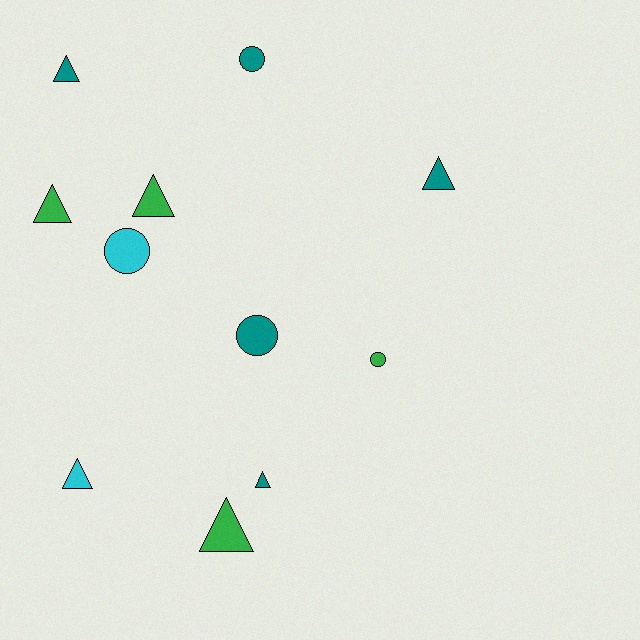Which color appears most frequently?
Teal, with 5 objects.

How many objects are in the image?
There are 11 objects.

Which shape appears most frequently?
Triangle, with 7 objects.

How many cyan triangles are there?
There is 1 cyan triangle.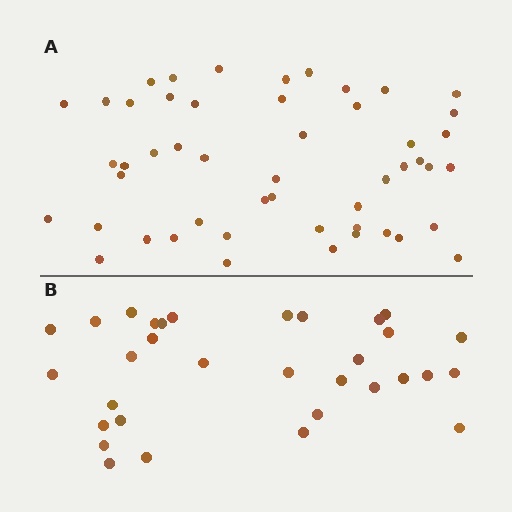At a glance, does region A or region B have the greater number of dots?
Region A (the top region) has more dots.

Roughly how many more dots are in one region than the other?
Region A has approximately 20 more dots than region B.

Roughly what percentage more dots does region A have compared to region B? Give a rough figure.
About 55% more.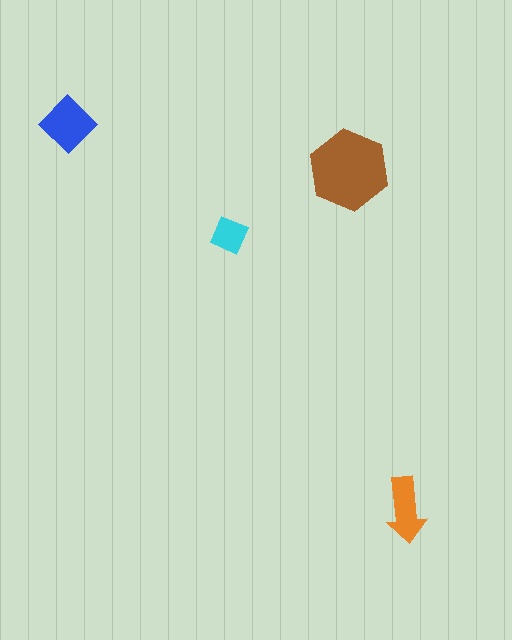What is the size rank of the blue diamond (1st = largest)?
2nd.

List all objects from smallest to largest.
The cyan diamond, the orange arrow, the blue diamond, the brown hexagon.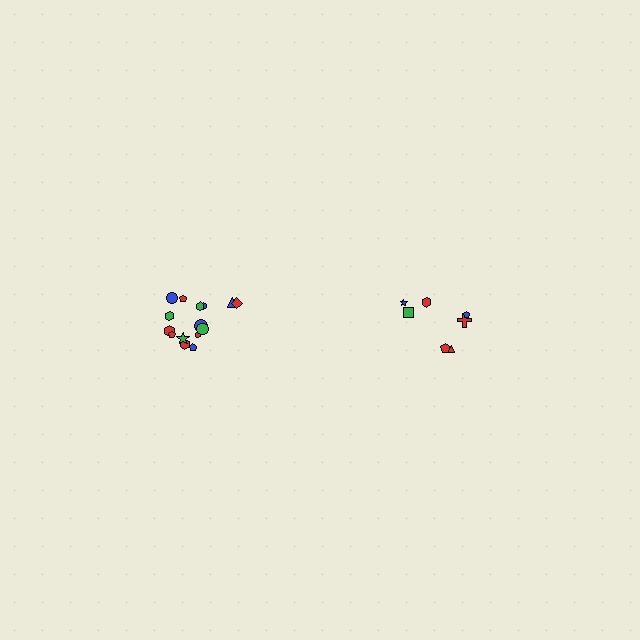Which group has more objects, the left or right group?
The left group.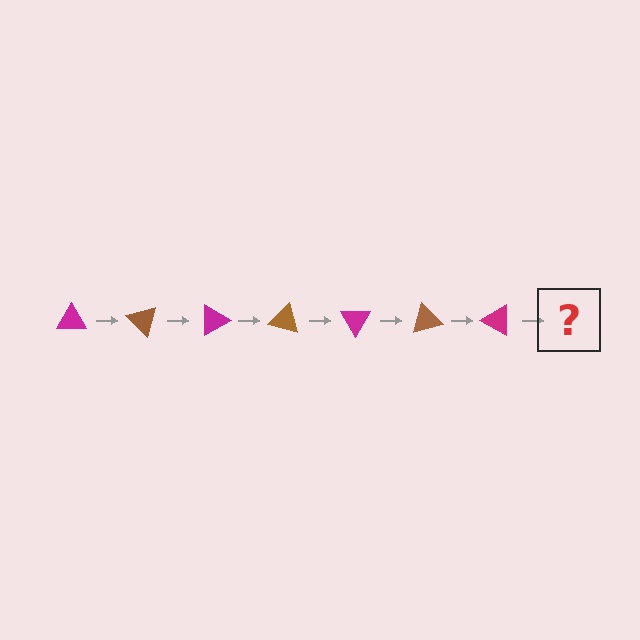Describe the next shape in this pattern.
It should be a brown triangle, rotated 315 degrees from the start.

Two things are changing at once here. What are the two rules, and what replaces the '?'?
The two rules are that it rotates 45 degrees each step and the color cycles through magenta and brown. The '?' should be a brown triangle, rotated 315 degrees from the start.